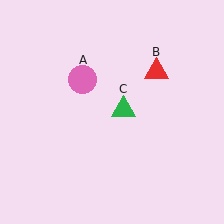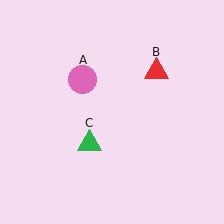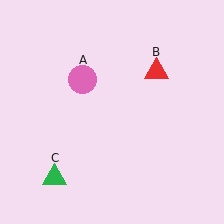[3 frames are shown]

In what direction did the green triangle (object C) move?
The green triangle (object C) moved down and to the left.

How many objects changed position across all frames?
1 object changed position: green triangle (object C).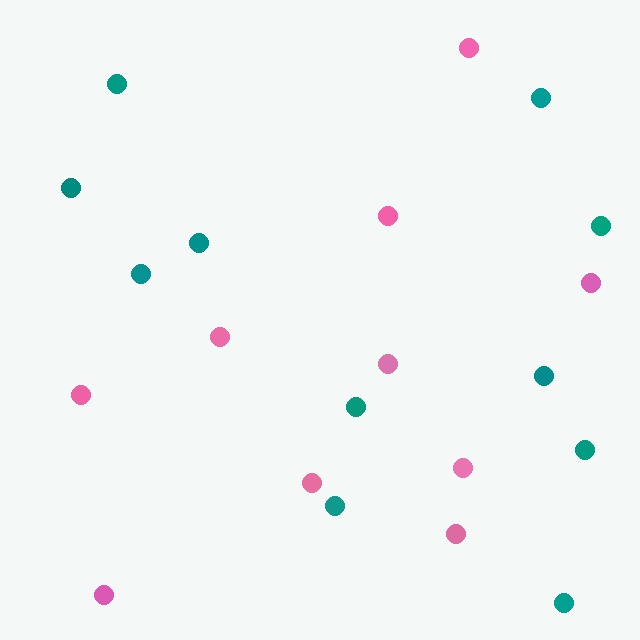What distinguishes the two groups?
There are 2 groups: one group of teal circles (11) and one group of pink circles (10).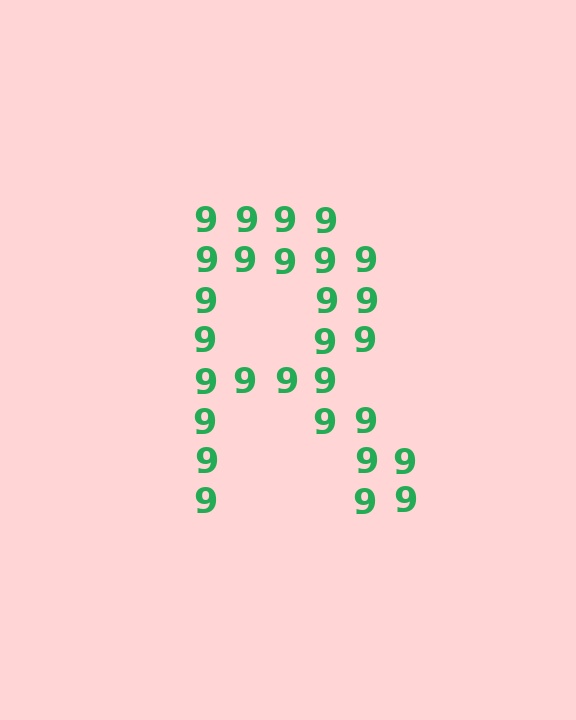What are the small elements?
The small elements are digit 9's.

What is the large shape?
The large shape is the letter R.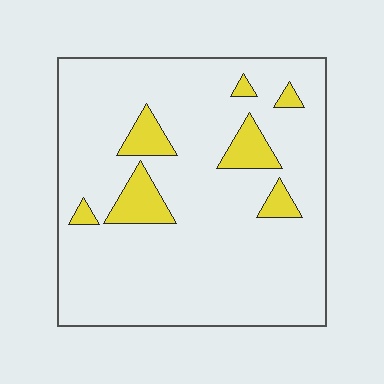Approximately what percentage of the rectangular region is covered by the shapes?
Approximately 10%.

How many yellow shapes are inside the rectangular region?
7.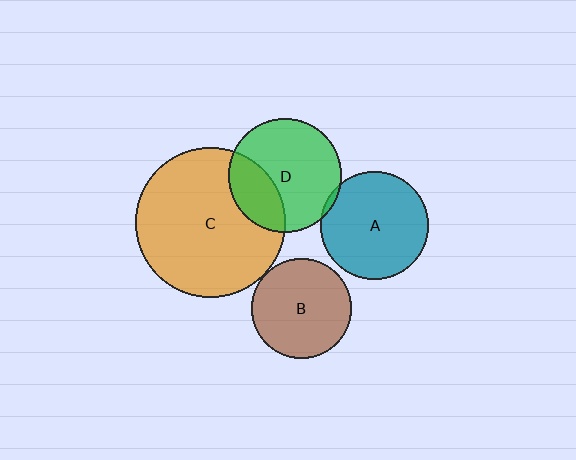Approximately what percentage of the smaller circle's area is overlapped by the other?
Approximately 30%.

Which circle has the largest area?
Circle C (orange).